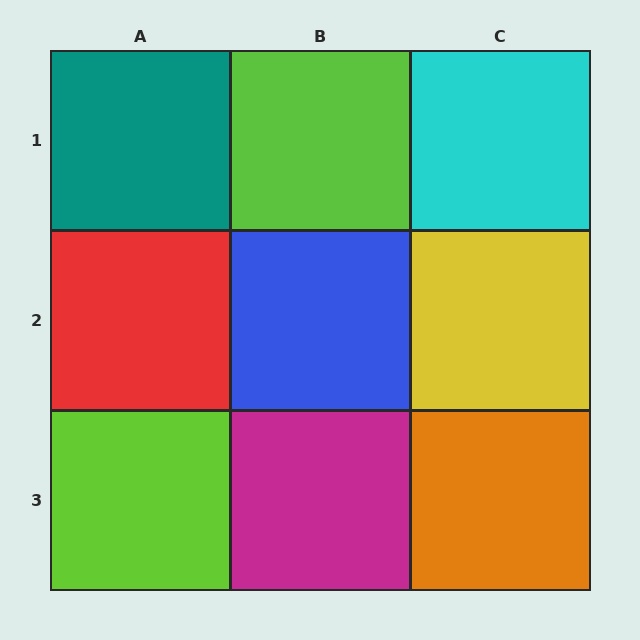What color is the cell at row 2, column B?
Blue.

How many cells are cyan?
1 cell is cyan.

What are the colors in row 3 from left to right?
Lime, magenta, orange.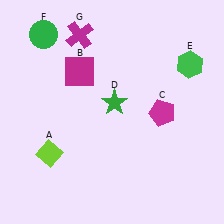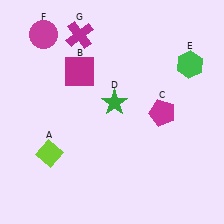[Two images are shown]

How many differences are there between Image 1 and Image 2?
There is 1 difference between the two images.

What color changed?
The circle (F) changed from green in Image 1 to magenta in Image 2.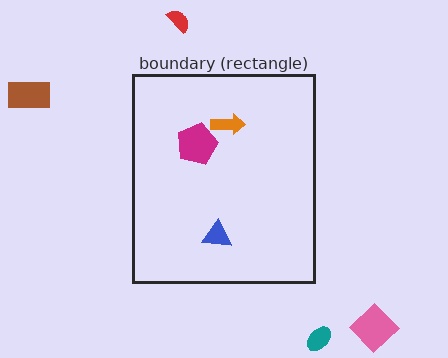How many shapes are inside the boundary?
3 inside, 4 outside.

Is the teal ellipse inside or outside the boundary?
Outside.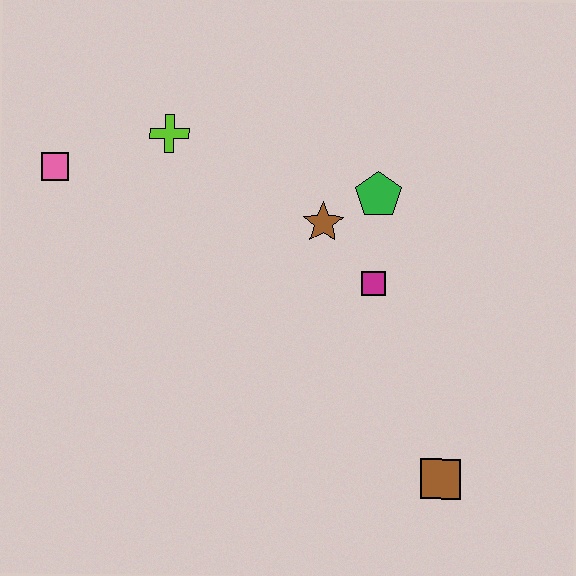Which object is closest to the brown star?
The green pentagon is closest to the brown star.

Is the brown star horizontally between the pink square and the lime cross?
No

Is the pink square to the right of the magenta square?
No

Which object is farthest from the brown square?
The pink square is farthest from the brown square.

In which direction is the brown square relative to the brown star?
The brown square is below the brown star.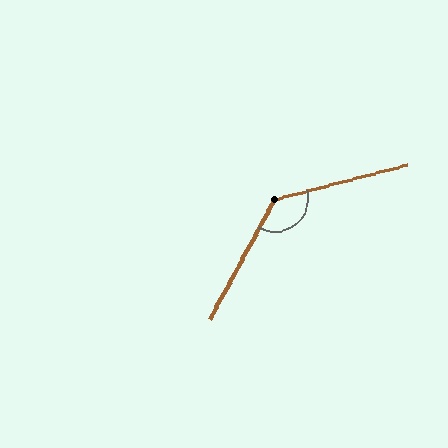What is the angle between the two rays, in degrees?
Approximately 133 degrees.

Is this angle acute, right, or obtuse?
It is obtuse.